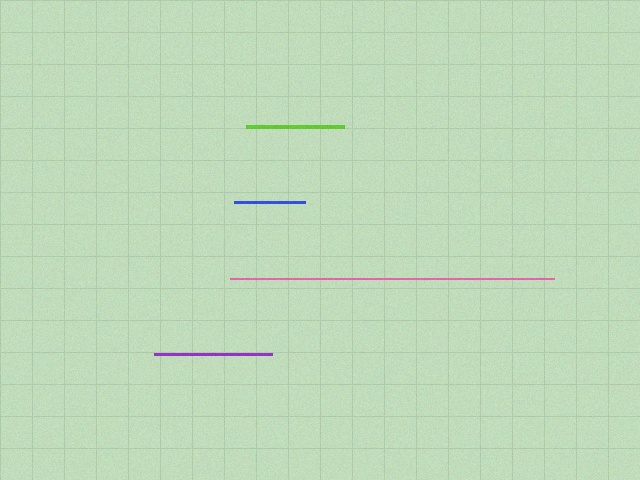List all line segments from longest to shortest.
From longest to shortest: pink, purple, lime, blue.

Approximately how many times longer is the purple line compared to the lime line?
The purple line is approximately 1.2 times the length of the lime line.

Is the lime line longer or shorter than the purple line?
The purple line is longer than the lime line.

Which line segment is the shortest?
The blue line is the shortest at approximately 71 pixels.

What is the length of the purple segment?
The purple segment is approximately 117 pixels long.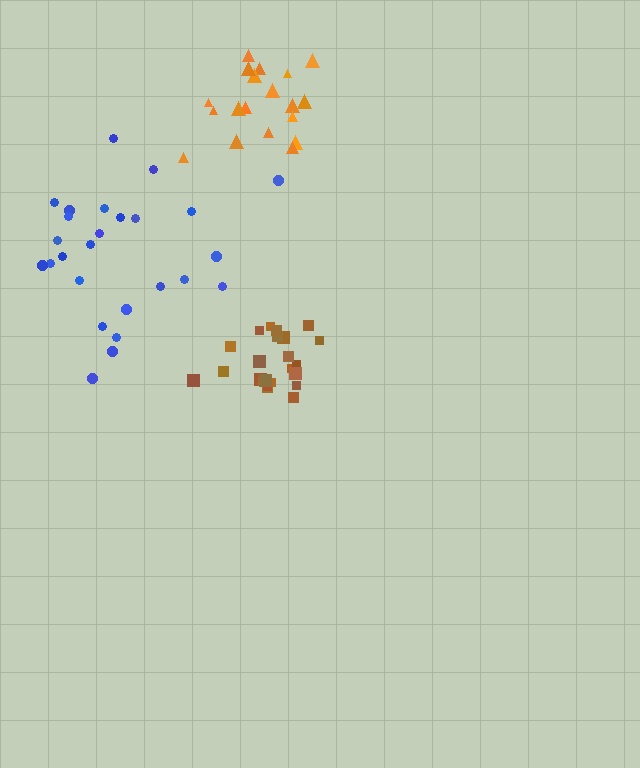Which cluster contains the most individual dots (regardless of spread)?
Blue (26).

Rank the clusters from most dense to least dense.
brown, orange, blue.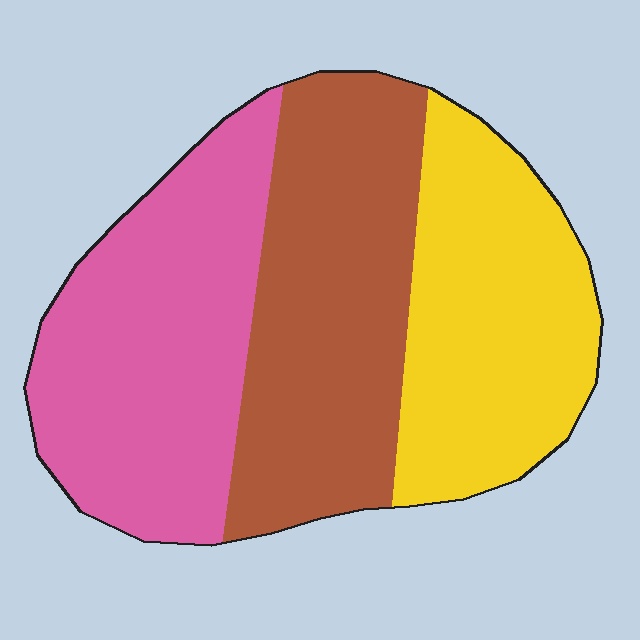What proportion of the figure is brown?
Brown covers 35% of the figure.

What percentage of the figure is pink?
Pink takes up about three eighths (3/8) of the figure.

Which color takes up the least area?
Yellow, at roughly 30%.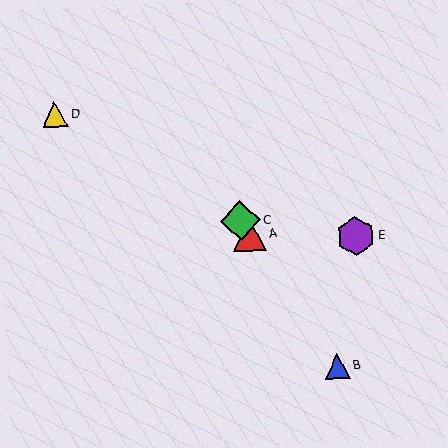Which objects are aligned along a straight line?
Objects A, B, C are aligned along a straight line.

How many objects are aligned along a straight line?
3 objects (A, B, C) are aligned along a straight line.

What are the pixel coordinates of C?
Object C is at (240, 221).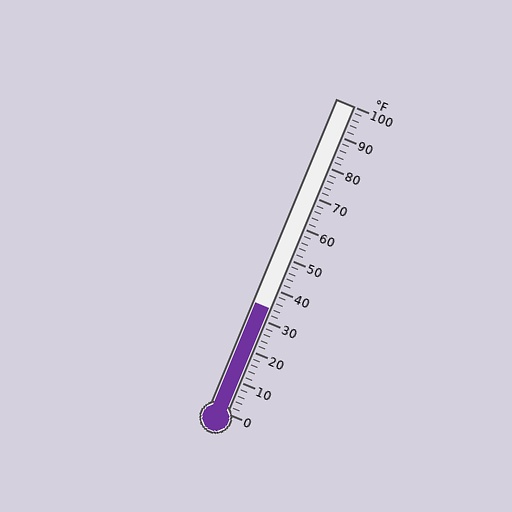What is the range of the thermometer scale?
The thermometer scale ranges from 0°F to 100°F.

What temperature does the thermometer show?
The thermometer shows approximately 34°F.